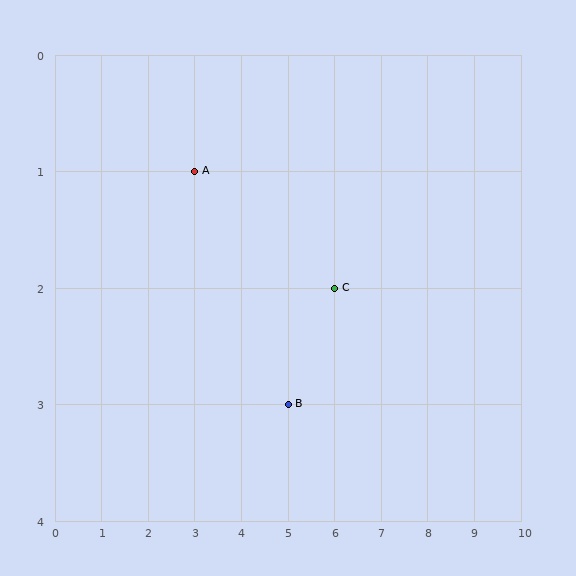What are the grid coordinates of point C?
Point C is at grid coordinates (6, 2).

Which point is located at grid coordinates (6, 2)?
Point C is at (6, 2).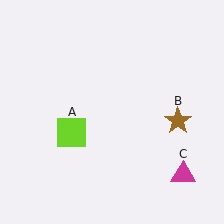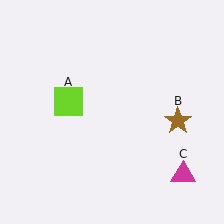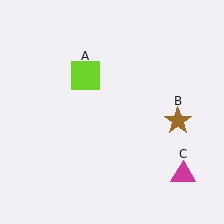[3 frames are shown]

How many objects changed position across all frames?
1 object changed position: lime square (object A).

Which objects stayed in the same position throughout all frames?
Brown star (object B) and magenta triangle (object C) remained stationary.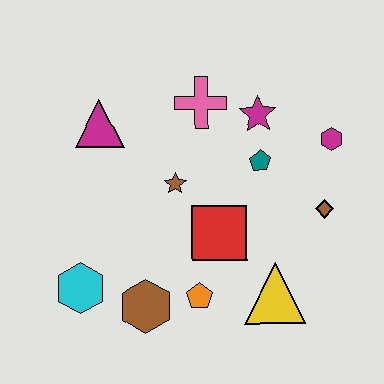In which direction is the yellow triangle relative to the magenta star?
The yellow triangle is below the magenta star.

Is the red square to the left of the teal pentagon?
Yes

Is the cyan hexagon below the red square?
Yes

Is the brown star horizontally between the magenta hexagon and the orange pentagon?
No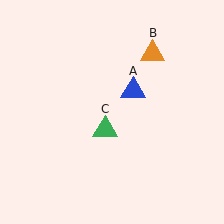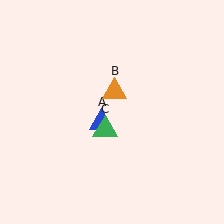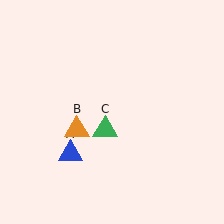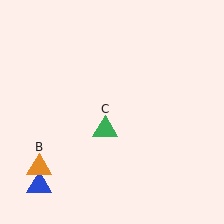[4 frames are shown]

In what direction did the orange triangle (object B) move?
The orange triangle (object B) moved down and to the left.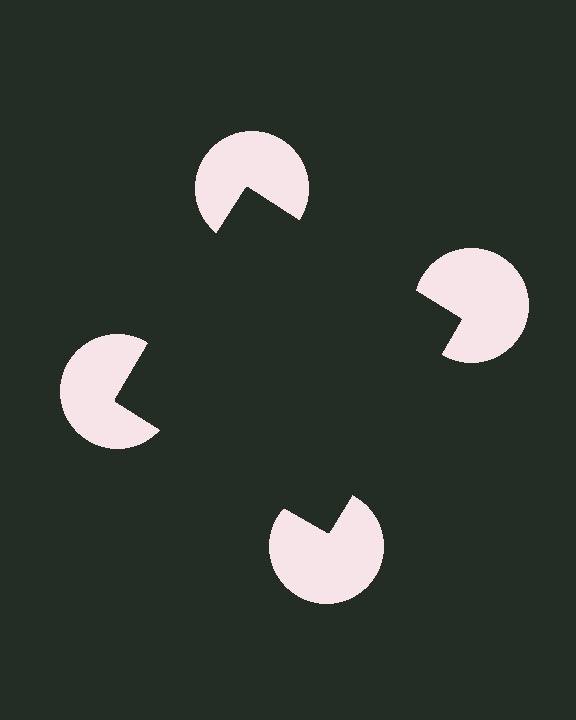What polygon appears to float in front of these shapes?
An illusory square — its edges are inferred from the aligned wedge cuts in the pac-man discs, not physically drawn.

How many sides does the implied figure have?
4 sides.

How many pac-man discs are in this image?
There are 4 — one at each vertex of the illusory square.